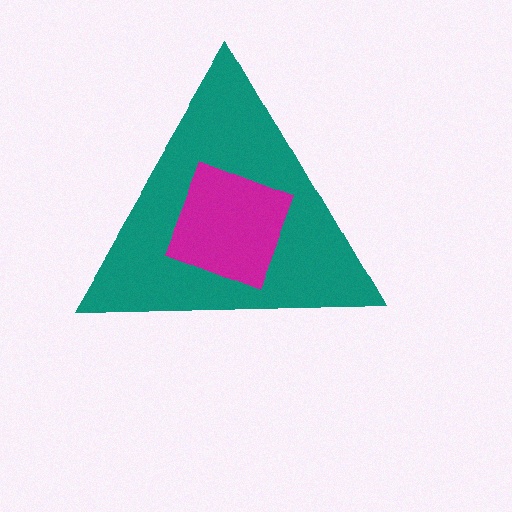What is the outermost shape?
The teal triangle.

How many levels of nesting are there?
2.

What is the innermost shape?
The magenta diamond.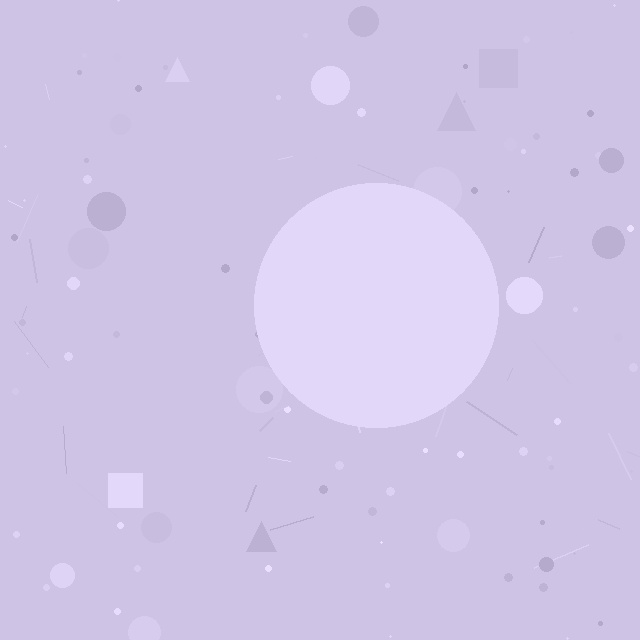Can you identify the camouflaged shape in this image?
The camouflaged shape is a circle.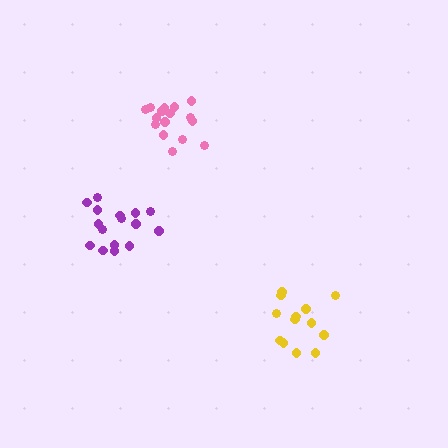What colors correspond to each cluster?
The clusters are colored: purple, yellow, pink.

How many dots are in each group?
Group 1: 16 dots, Group 2: 13 dots, Group 3: 16 dots (45 total).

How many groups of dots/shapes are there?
There are 3 groups.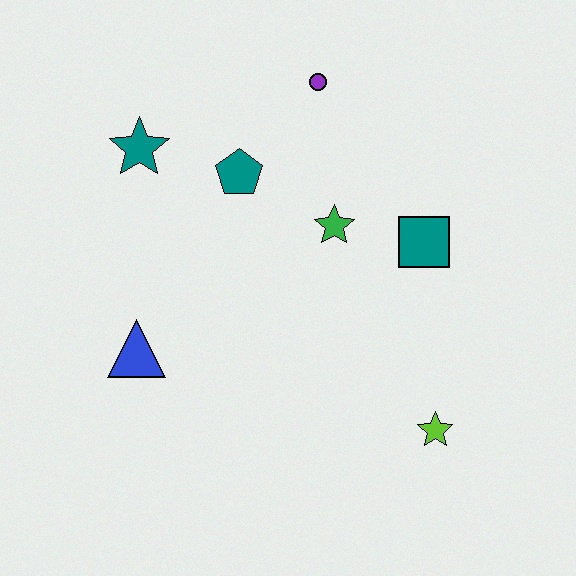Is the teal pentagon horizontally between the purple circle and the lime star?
No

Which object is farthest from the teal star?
The lime star is farthest from the teal star.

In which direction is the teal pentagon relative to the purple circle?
The teal pentagon is below the purple circle.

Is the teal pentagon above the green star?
Yes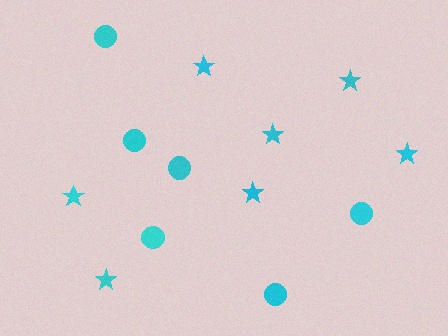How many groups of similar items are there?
There are 2 groups: one group of circles (6) and one group of stars (7).